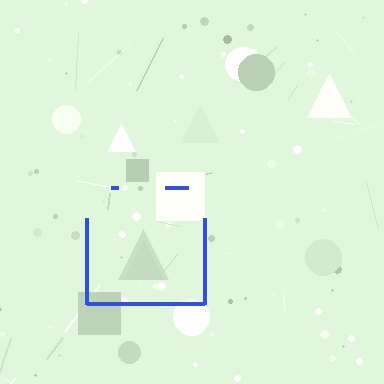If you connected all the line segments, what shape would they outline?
They would outline a square.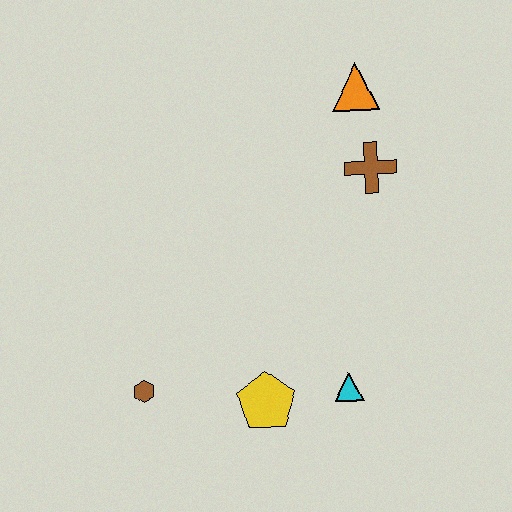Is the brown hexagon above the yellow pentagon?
Yes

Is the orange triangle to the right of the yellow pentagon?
Yes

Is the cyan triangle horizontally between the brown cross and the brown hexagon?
Yes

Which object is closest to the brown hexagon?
The yellow pentagon is closest to the brown hexagon.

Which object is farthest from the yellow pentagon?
The orange triangle is farthest from the yellow pentagon.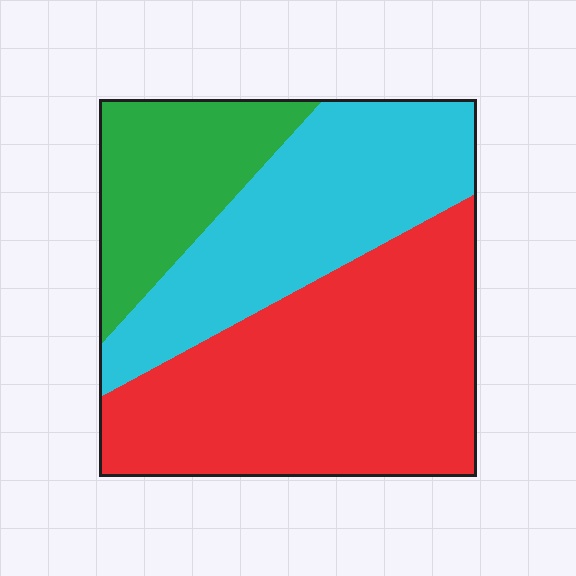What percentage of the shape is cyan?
Cyan covers about 30% of the shape.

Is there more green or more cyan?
Cyan.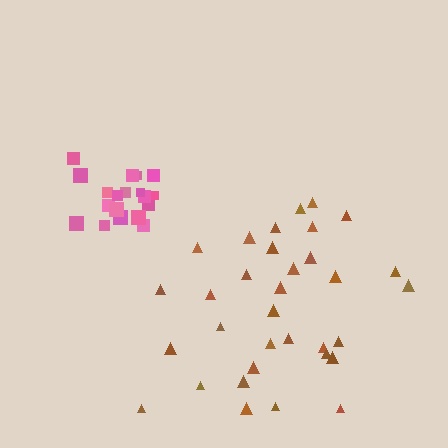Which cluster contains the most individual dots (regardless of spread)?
Brown (33).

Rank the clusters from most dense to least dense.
pink, brown.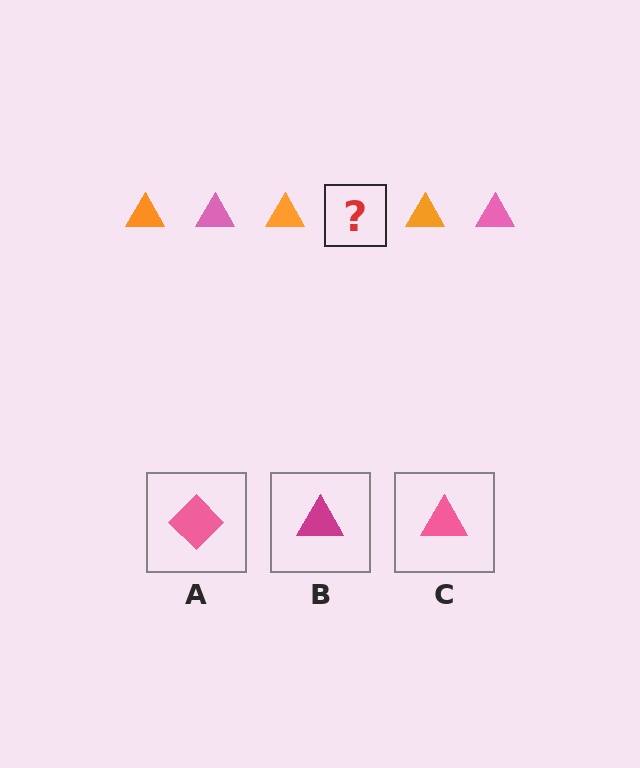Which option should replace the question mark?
Option C.